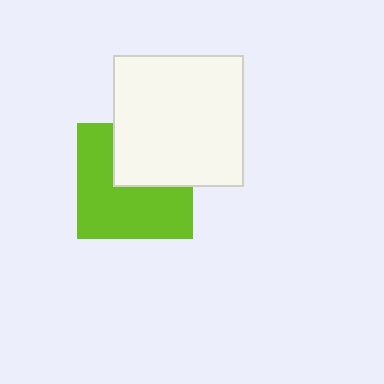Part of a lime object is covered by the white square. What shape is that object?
It is a square.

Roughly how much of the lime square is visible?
About half of it is visible (roughly 62%).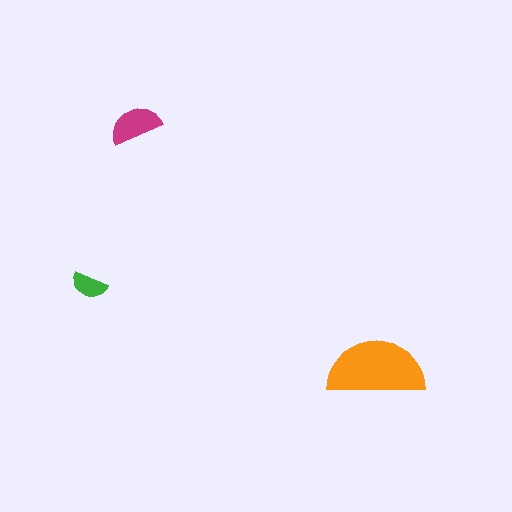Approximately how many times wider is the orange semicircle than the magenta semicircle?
About 2 times wider.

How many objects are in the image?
There are 3 objects in the image.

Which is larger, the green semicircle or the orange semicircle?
The orange one.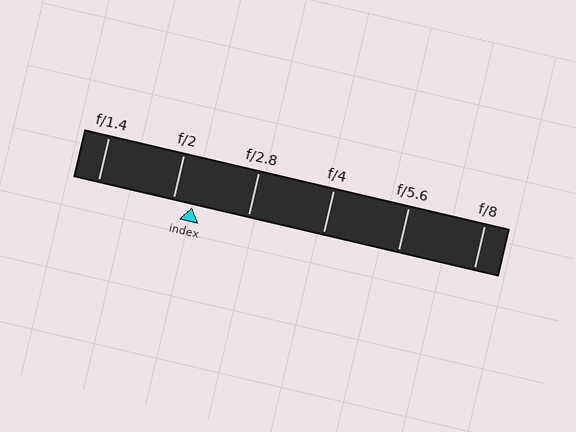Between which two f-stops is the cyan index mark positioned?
The index mark is between f/2 and f/2.8.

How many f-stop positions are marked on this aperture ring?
There are 6 f-stop positions marked.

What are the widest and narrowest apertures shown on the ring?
The widest aperture shown is f/1.4 and the narrowest is f/8.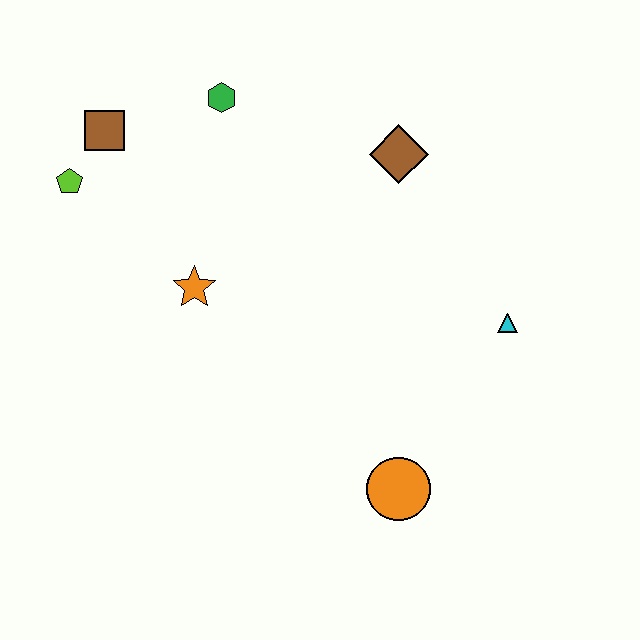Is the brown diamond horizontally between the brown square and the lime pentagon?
No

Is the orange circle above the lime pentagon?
No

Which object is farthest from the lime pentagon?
The cyan triangle is farthest from the lime pentagon.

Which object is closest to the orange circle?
The cyan triangle is closest to the orange circle.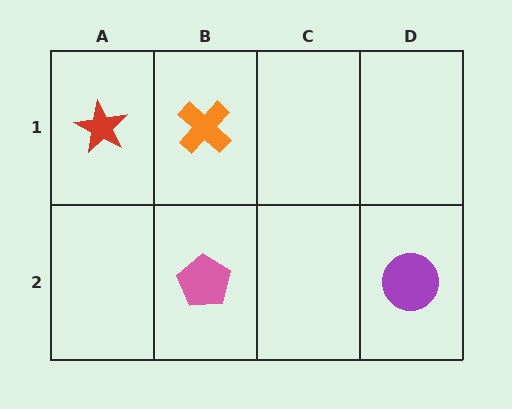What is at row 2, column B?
A pink pentagon.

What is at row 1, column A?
A red star.